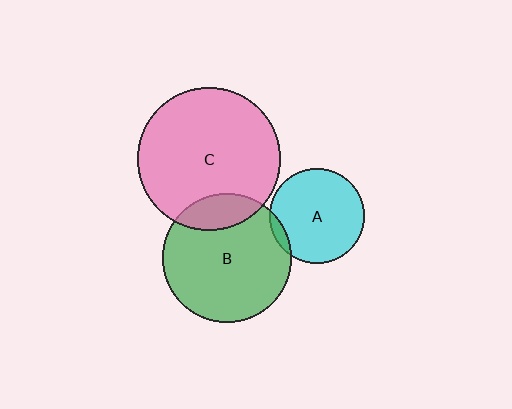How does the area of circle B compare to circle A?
Approximately 1.8 times.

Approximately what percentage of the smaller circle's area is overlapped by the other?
Approximately 15%.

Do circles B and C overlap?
Yes.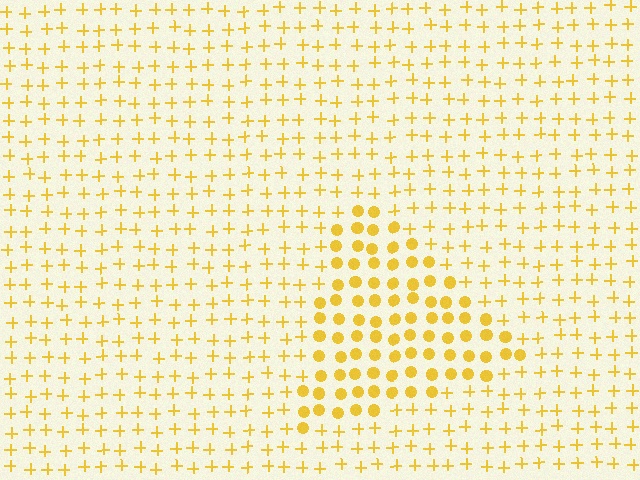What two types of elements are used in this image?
The image uses circles inside the triangle region and plus signs outside it.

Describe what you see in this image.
The image is filled with small yellow elements arranged in a uniform grid. A triangle-shaped region contains circles, while the surrounding area contains plus signs. The boundary is defined purely by the change in element shape.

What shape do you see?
I see a triangle.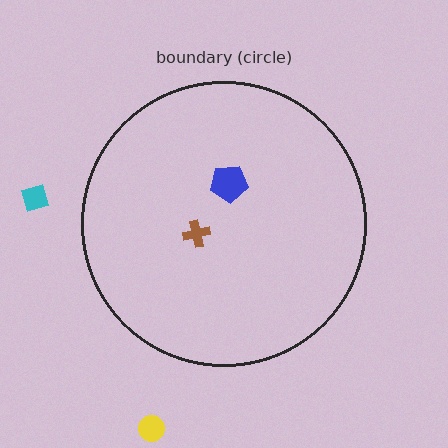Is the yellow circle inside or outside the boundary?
Outside.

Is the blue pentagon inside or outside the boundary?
Inside.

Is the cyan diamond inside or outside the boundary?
Outside.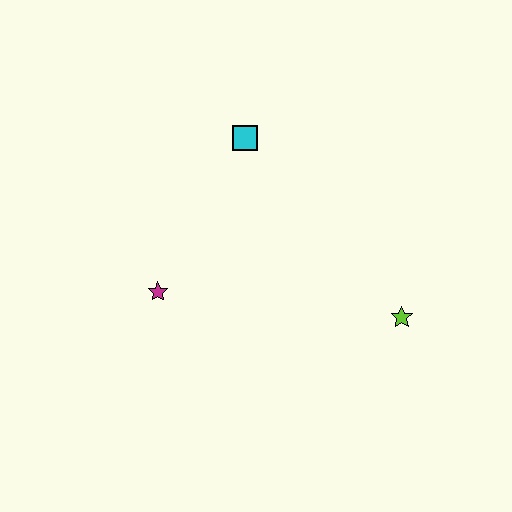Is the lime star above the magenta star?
No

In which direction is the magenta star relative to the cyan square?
The magenta star is below the cyan square.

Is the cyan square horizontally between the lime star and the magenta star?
Yes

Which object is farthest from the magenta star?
The lime star is farthest from the magenta star.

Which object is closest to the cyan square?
The magenta star is closest to the cyan square.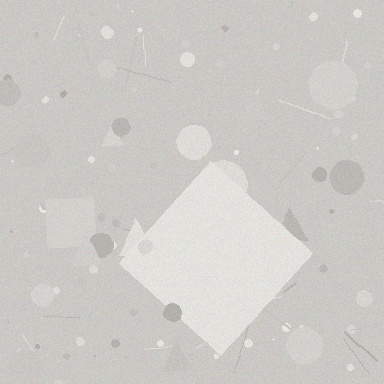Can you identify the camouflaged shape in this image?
The camouflaged shape is a diamond.